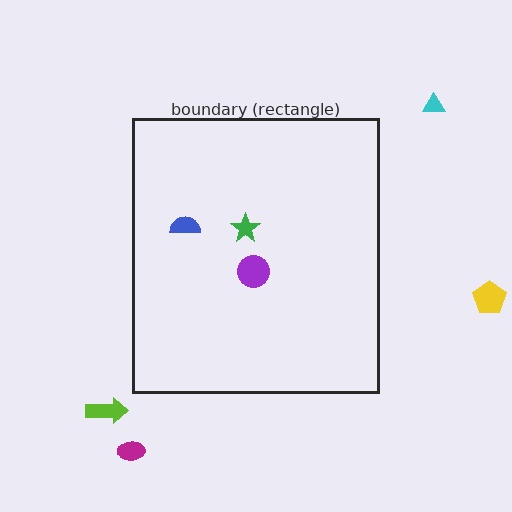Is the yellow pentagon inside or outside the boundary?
Outside.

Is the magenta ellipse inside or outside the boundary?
Outside.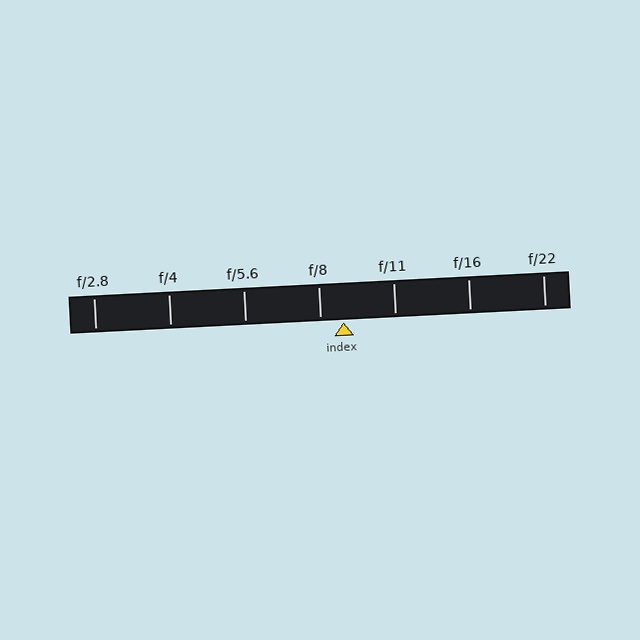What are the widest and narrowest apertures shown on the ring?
The widest aperture shown is f/2.8 and the narrowest is f/22.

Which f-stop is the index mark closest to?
The index mark is closest to f/8.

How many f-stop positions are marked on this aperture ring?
There are 7 f-stop positions marked.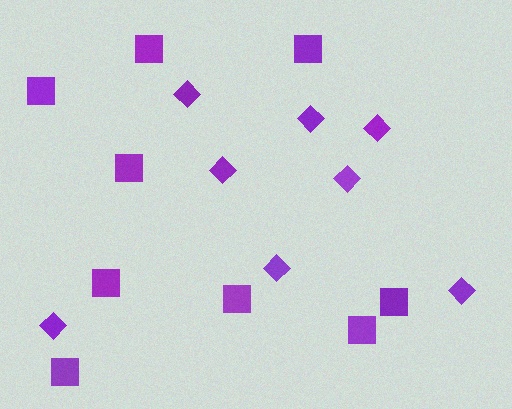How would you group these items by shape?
There are 2 groups: one group of diamonds (8) and one group of squares (9).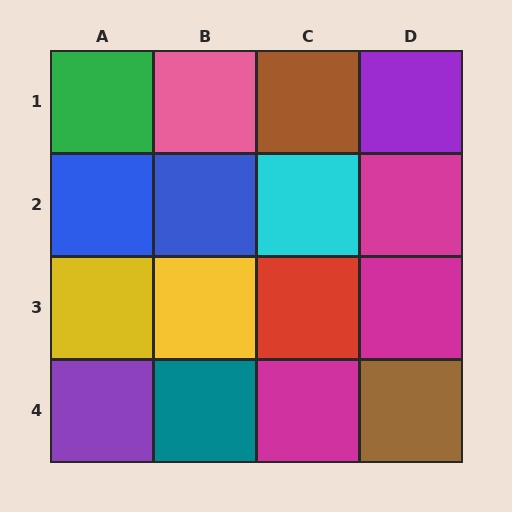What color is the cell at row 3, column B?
Yellow.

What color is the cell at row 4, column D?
Brown.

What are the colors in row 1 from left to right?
Green, pink, brown, purple.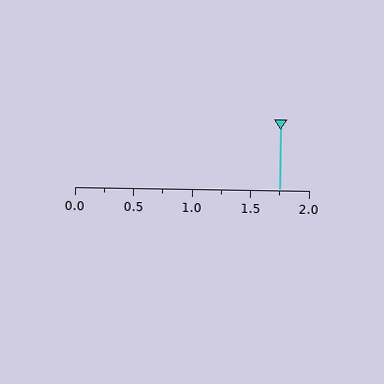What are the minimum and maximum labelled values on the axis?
The axis runs from 0.0 to 2.0.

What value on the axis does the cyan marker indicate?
The marker indicates approximately 1.75.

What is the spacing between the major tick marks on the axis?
The major ticks are spaced 0.5 apart.